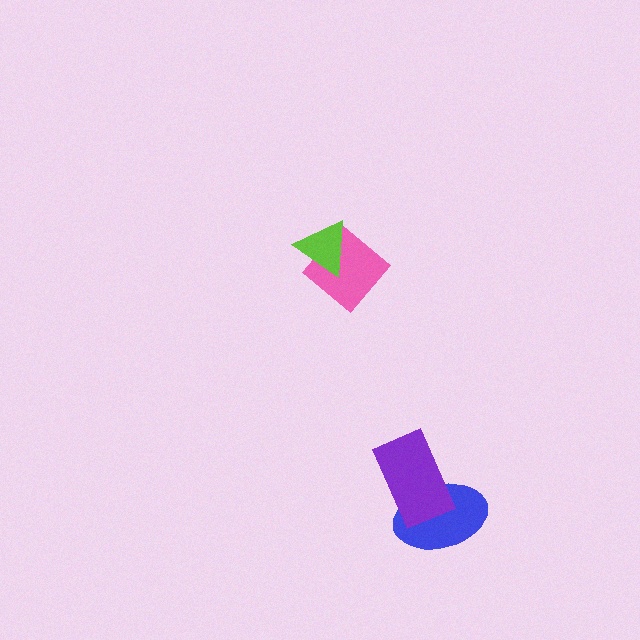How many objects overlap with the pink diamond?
1 object overlaps with the pink diamond.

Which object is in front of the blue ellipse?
The purple rectangle is in front of the blue ellipse.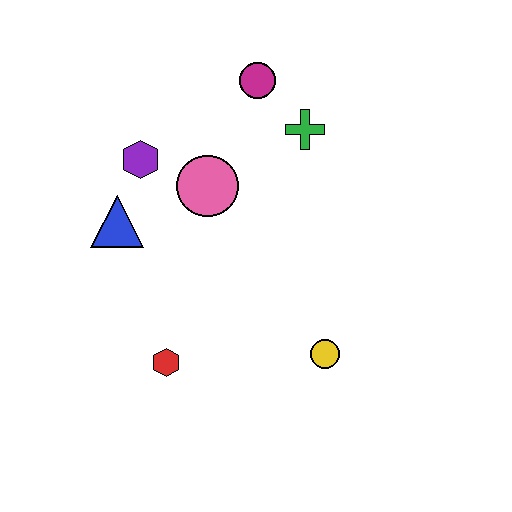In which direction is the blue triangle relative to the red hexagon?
The blue triangle is above the red hexagon.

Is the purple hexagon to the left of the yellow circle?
Yes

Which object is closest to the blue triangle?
The purple hexagon is closest to the blue triangle.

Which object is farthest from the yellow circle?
The magenta circle is farthest from the yellow circle.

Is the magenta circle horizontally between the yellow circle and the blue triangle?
Yes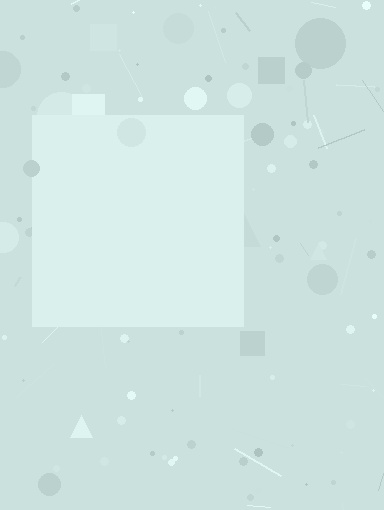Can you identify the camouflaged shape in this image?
The camouflaged shape is a square.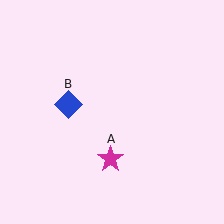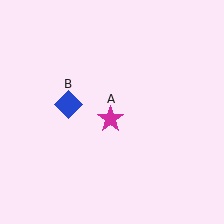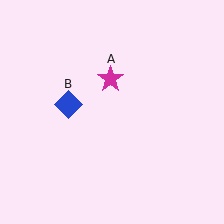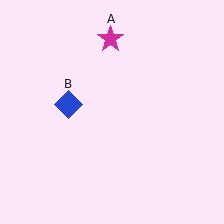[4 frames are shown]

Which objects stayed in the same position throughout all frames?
Blue diamond (object B) remained stationary.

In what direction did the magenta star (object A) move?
The magenta star (object A) moved up.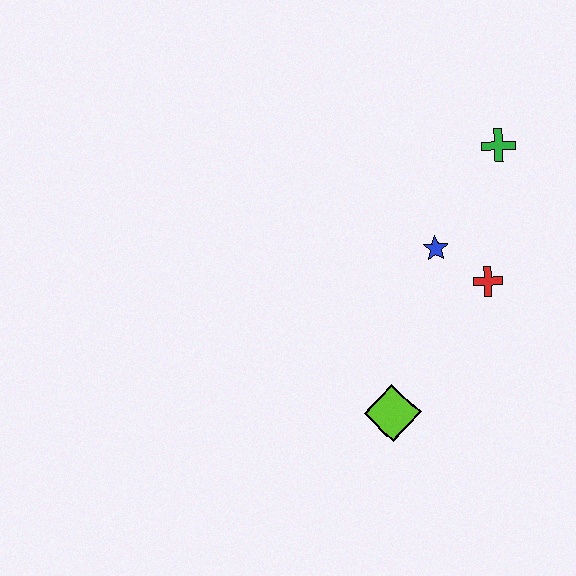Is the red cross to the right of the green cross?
No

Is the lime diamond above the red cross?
No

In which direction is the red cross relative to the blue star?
The red cross is to the right of the blue star.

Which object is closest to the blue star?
The red cross is closest to the blue star.